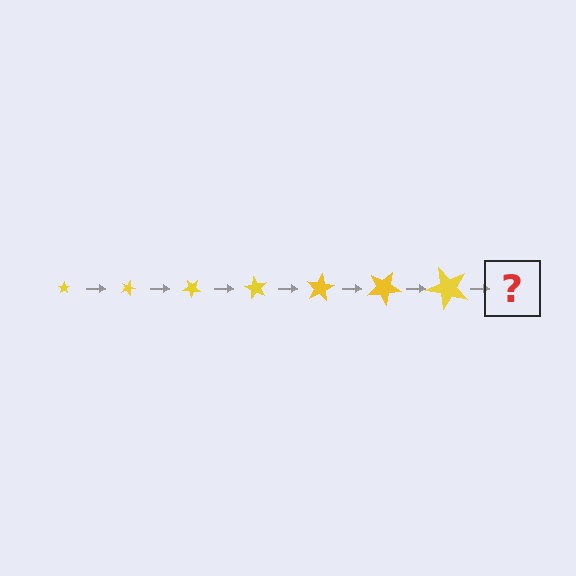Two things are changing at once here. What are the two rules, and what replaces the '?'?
The two rules are that the star grows larger each step and it rotates 20 degrees each step. The '?' should be a star, larger than the previous one and rotated 140 degrees from the start.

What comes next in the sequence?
The next element should be a star, larger than the previous one and rotated 140 degrees from the start.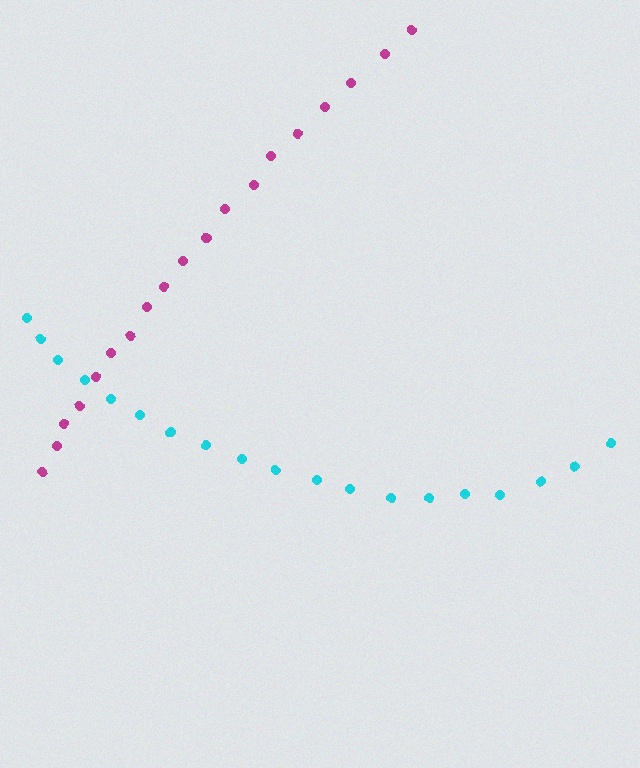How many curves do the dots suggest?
There are 2 distinct paths.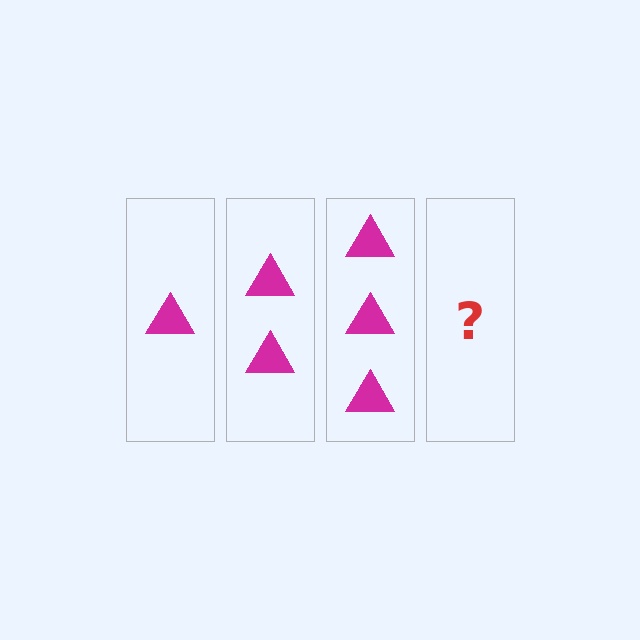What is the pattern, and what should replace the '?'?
The pattern is that each step adds one more triangle. The '?' should be 4 triangles.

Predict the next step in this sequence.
The next step is 4 triangles.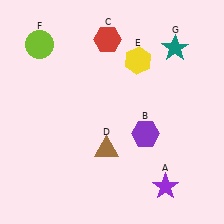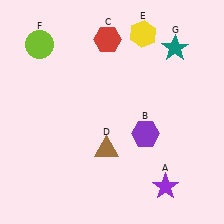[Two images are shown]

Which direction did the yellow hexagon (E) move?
The yellow hexagon (E) moved up.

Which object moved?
The yellow hexagon (E) moved up.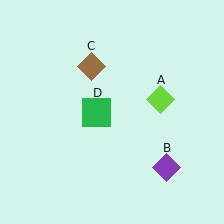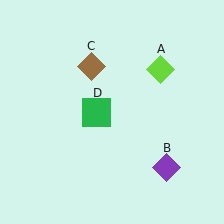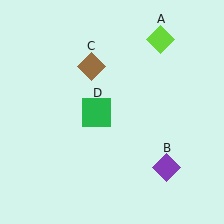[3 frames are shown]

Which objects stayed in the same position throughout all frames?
Purple diamond (object B) and brown diamond (object C) and green square (object D) remained stationary.